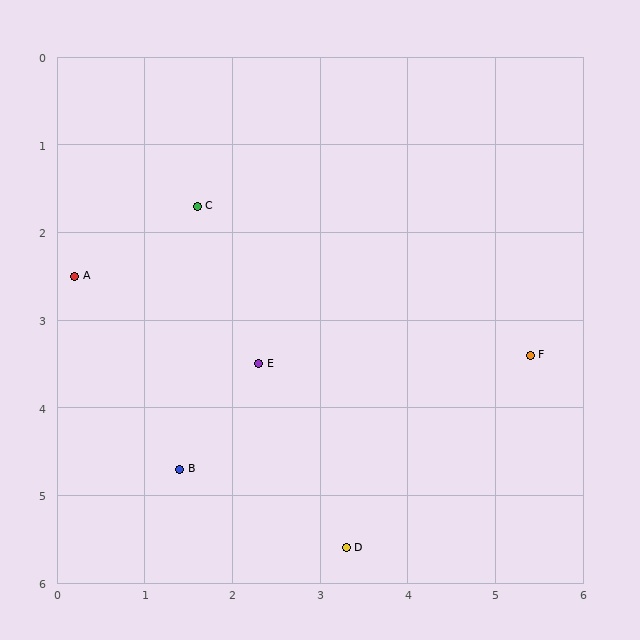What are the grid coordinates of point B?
Point B is at approximately (1.4, 4.7).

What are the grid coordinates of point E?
Point E is at approximately (2.3, 3.5).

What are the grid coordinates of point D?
Point D is at approximately (3.3, 5.6).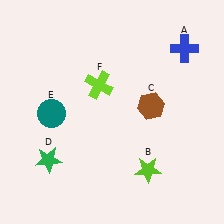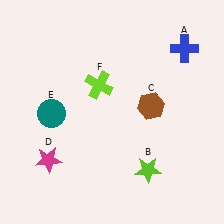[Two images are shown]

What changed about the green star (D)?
In Image 1, D is green. In Image 2, it changed to magenta.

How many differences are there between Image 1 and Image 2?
There is 1 difference between the two images.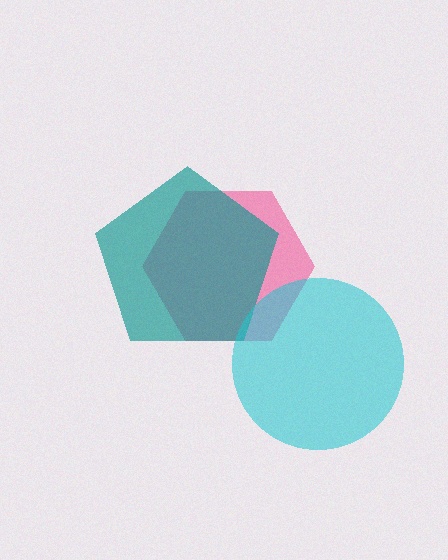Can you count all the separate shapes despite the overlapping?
Yes, there are 3 separate shapes.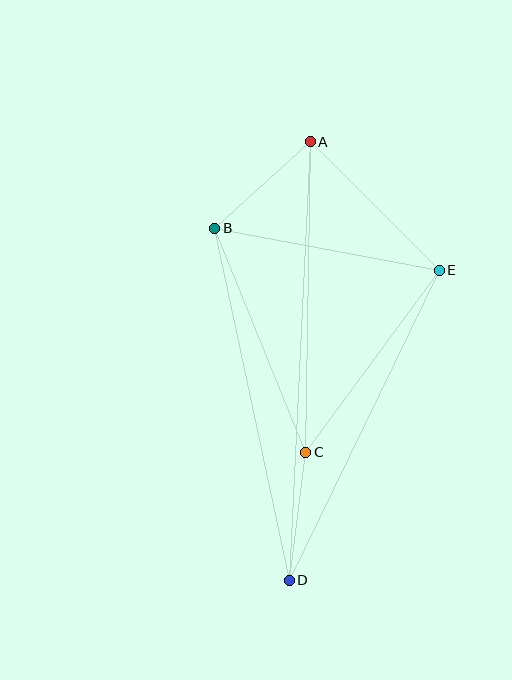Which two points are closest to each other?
Points A and B are closest to each other.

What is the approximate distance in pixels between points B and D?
The distance between B and D is approximately 360 pixels.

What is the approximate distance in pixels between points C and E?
The distance between C and E is approximately 226 pixels.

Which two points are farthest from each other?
Points A and D are farthest from each other.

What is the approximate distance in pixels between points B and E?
The distance between B and E is approximately 229 pixels.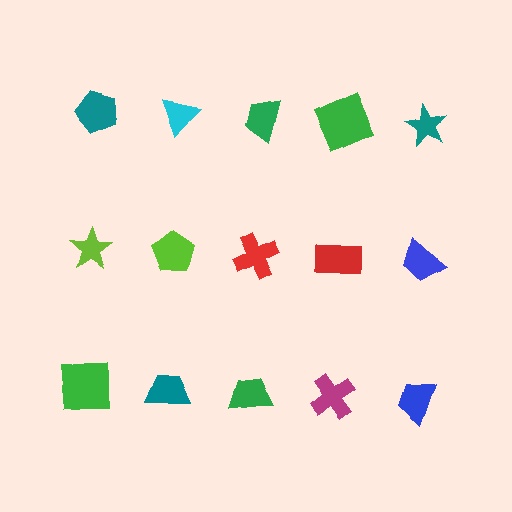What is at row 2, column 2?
A lime pentagon.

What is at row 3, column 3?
A green trapezoid.